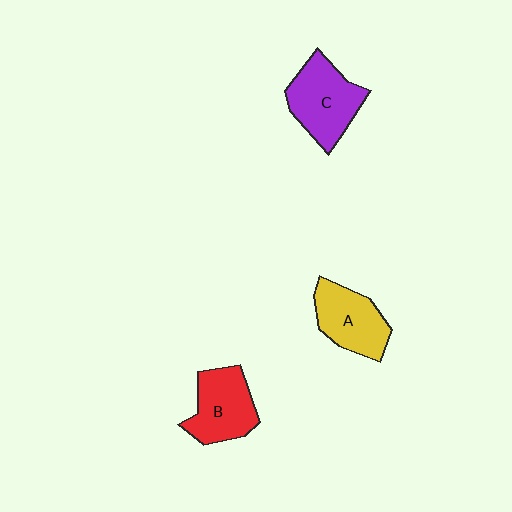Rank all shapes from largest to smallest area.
From largest to smallest: C (purple), B (red), A (yellow).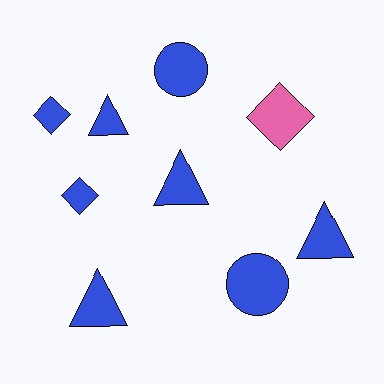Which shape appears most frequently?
Triangle, with 4 objects.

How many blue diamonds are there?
There are 2 blue diamonds.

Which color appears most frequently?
Blue, with 8 objects.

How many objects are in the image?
There are 9 objects.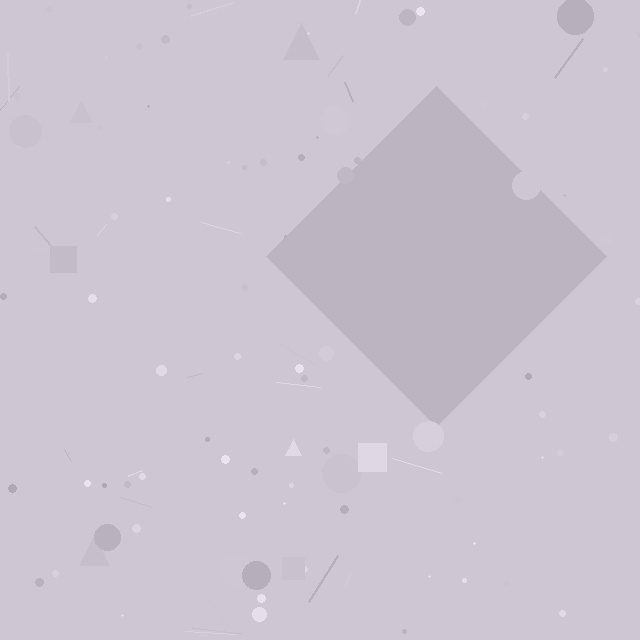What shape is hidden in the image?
A diamond is hidden in the image.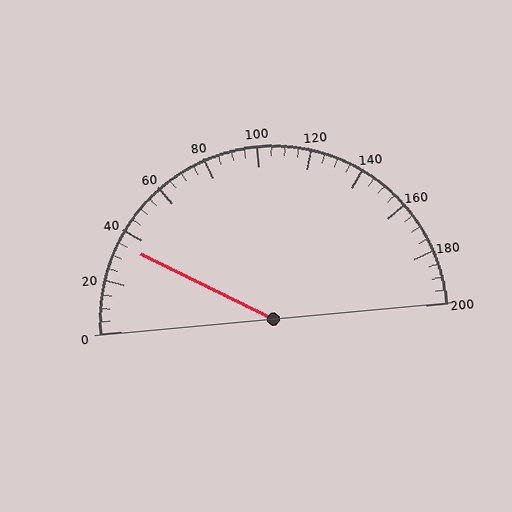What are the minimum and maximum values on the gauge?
The gauge ranges from 0 to 200.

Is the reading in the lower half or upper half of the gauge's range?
The reading is in the lower half of the range (0 to 200).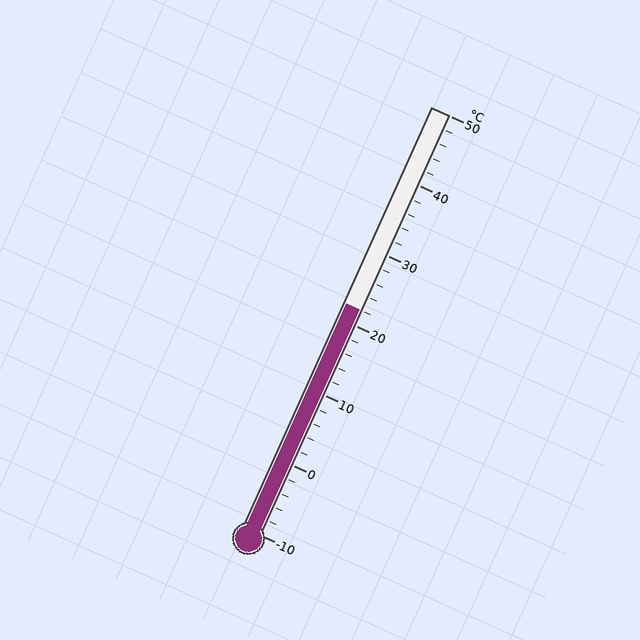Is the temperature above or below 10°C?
The temperature is above 10°C.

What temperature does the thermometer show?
The thermometer shows approximately 22°C.